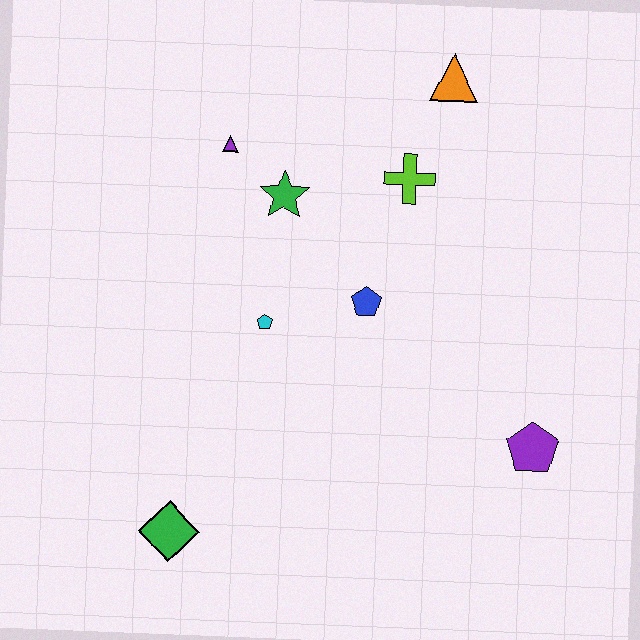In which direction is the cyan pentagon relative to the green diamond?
The cyan pentagon is above the green diamond.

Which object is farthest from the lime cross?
The green diamond is farthest from the lime cross.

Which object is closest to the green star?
The purple triangle is closest to the green star.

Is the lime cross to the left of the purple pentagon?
Yes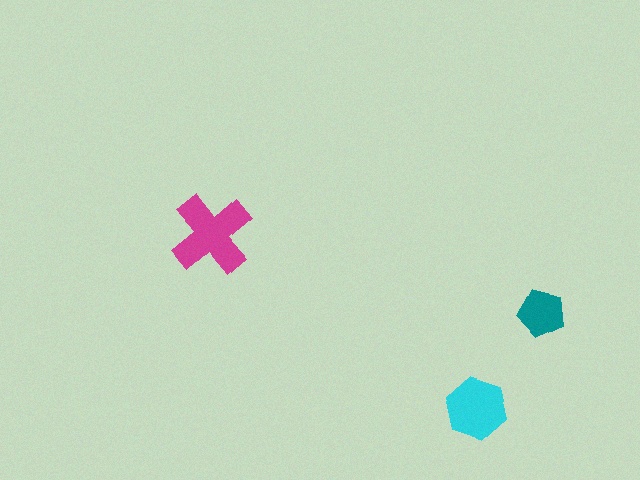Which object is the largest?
The magenta cross.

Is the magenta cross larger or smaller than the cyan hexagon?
Larger.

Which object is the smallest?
The teal pentagon.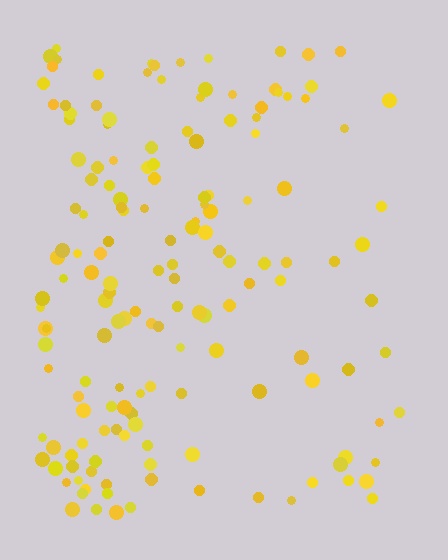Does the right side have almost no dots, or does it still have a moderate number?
Still a moderate number, just noticeably fewer than the left.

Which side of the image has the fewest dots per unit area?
The right.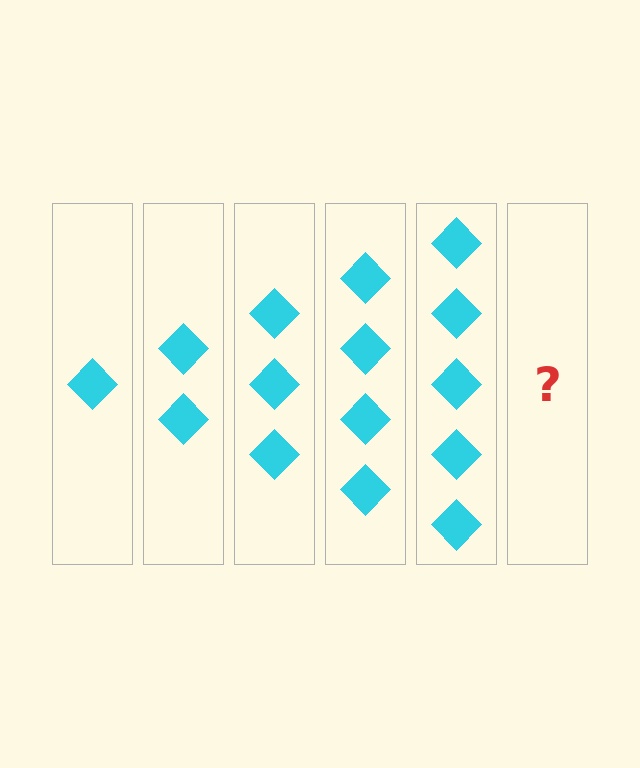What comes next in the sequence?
The next element should be 6 diamonds.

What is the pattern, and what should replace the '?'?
The pattern is that each step adds one more diamond. The '?' should be 6 diamonds.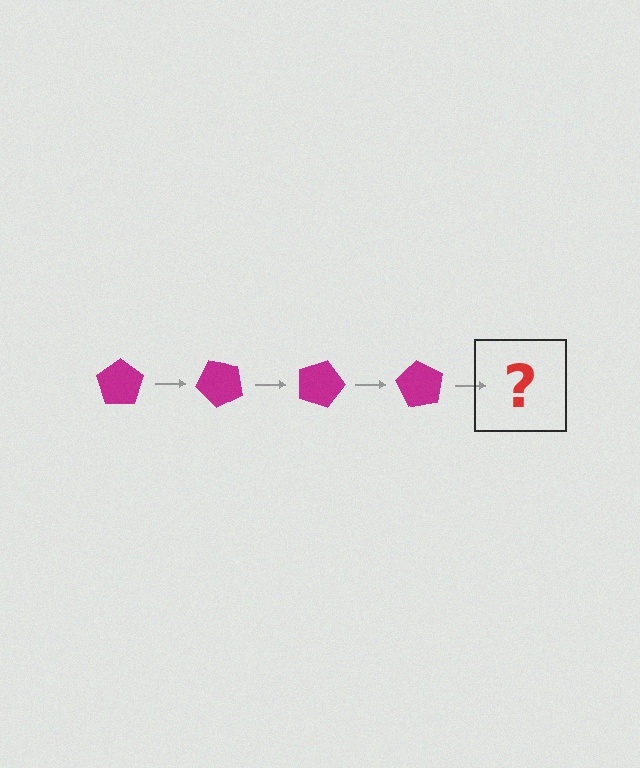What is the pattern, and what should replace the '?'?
The pattern is that the pentagon rotates 45 degrees each step. The '?' should be a magenta pentagon rotated 180 degrees.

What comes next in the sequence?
The next element should be a magenta pentagon rotated 180 degrees.